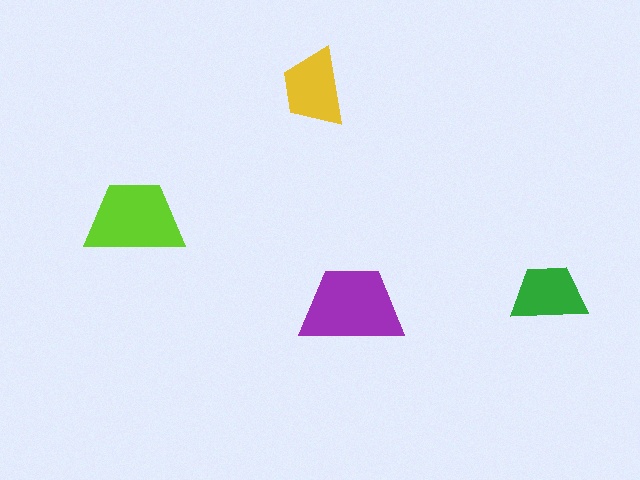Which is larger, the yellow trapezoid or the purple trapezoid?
The purple one.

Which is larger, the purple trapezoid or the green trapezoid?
The purple one.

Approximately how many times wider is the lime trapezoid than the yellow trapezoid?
About 1.5 times wider.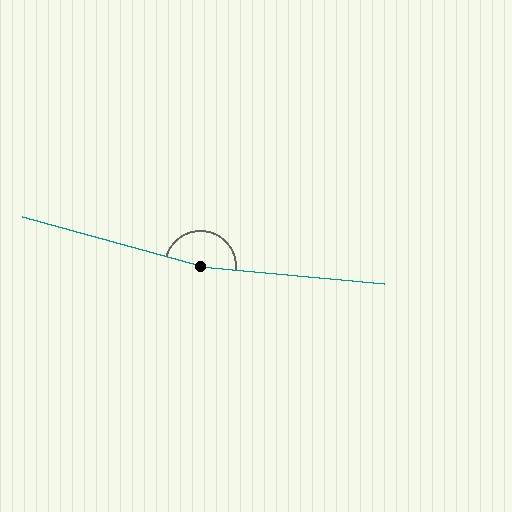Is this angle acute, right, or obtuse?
It is obtuse.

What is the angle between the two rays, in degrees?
Approximately 170 degrees.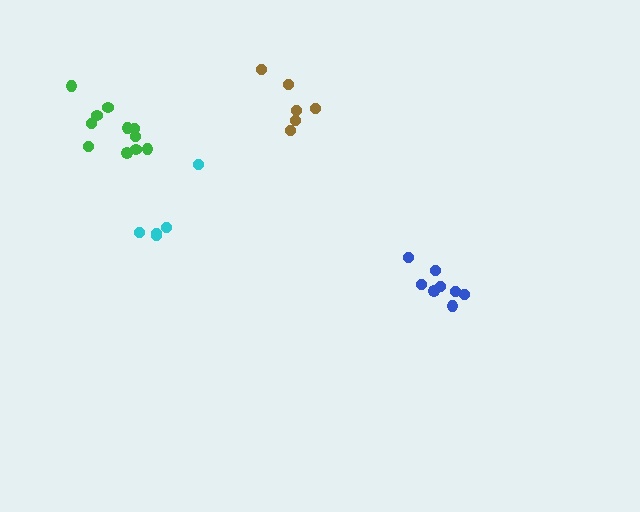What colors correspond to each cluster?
The clusters are colored: cyan, brown, blue, green.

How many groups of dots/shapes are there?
There are 4 groups.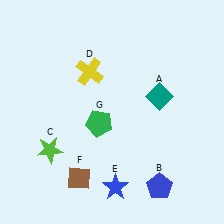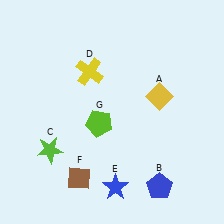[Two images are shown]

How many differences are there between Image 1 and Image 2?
There are 2 differences between the two images.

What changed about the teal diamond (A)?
In Image 1, A is teal. In Image 2, it changed to yellow.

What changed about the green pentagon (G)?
In Image 1, G is green. In Image 2, it changed to lime.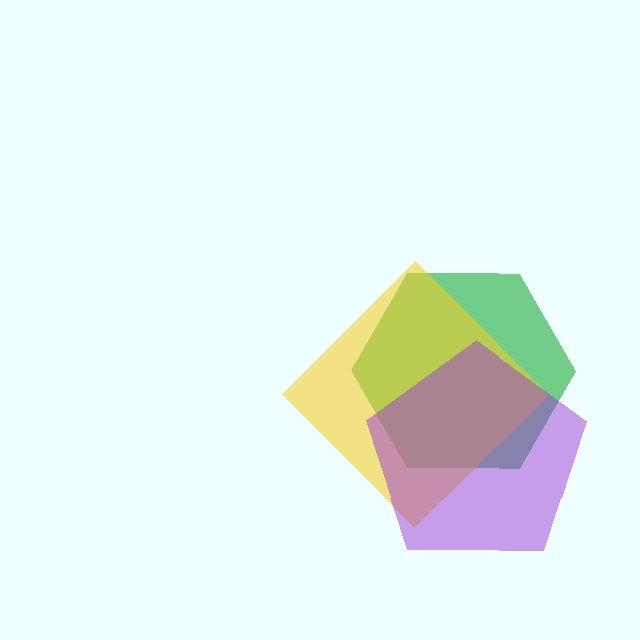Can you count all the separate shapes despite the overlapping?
Yes, there are 3 separate shapes.